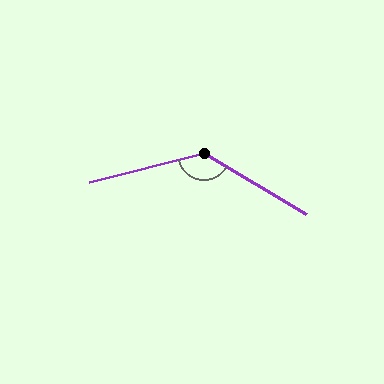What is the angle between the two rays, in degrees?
Approximately 135 degrees.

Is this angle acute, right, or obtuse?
It is obtuse.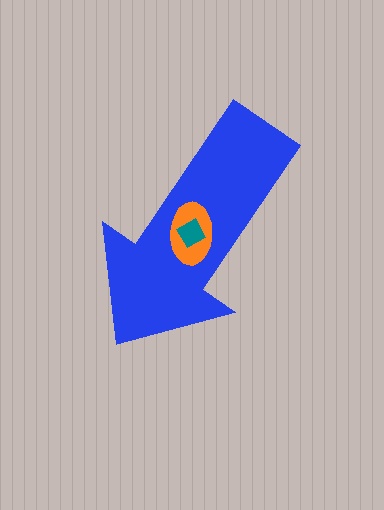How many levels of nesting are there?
3.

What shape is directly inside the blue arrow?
The orange ellipse.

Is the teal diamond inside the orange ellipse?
Yes.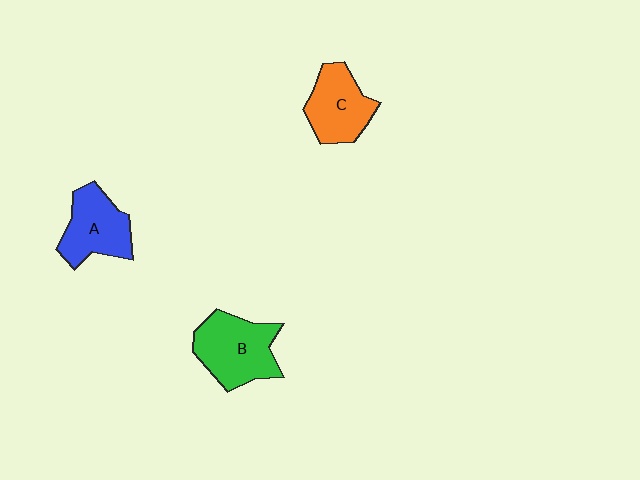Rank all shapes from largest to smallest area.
From largest to smallest: B (green), A (blue), C (orange).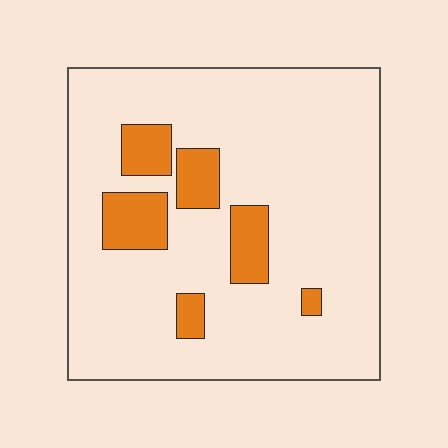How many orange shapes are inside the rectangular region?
6.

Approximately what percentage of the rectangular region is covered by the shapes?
Approximately 15%.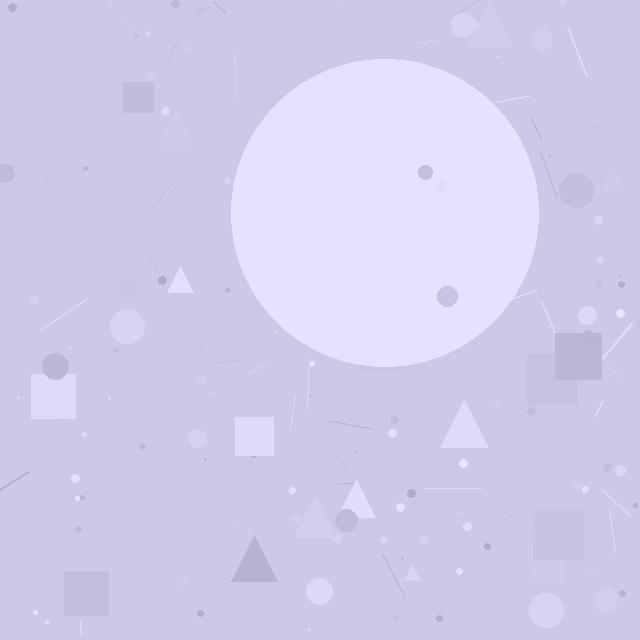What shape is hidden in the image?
A circle is hidden in the image.